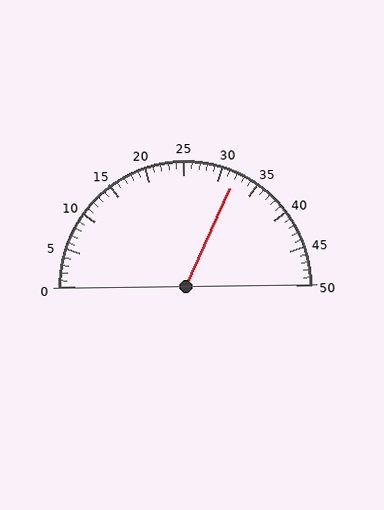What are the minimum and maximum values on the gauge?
The gauge ranges from 0 to 50.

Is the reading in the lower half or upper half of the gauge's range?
The reading is in the upper half of the range (0 to 50).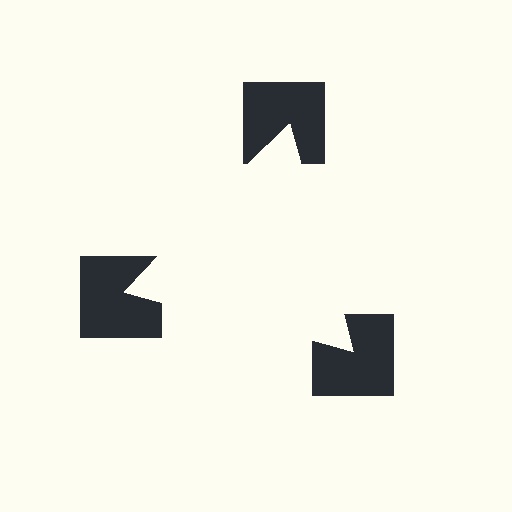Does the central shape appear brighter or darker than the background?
It typically appears slightly brighter than the background, even though no actual brightness change is drawn.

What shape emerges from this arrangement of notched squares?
An illusory triangle — its edges are inferred from the aligned wedge cuts in the notched squares, not physically drawn.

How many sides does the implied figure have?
3 sides.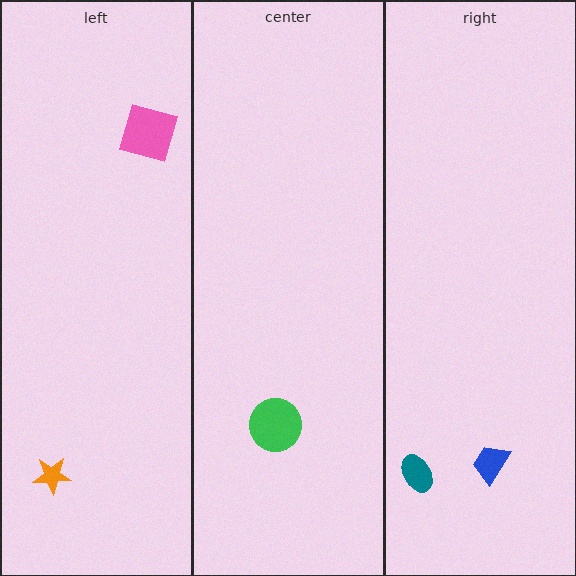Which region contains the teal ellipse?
The right region.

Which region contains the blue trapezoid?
The right region.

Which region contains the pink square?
The left region.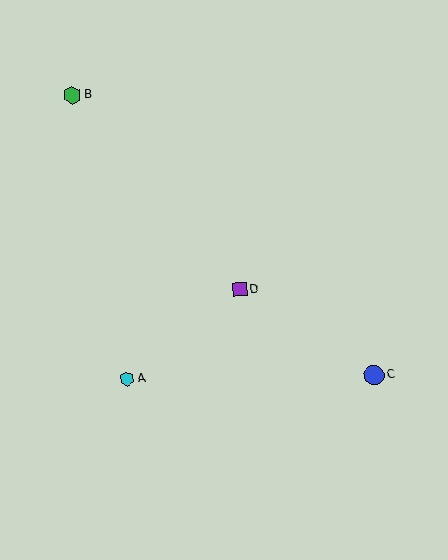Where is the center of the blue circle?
The center of the blue circle is at (374, 375).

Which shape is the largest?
The blue circle (labeled C) is the largest.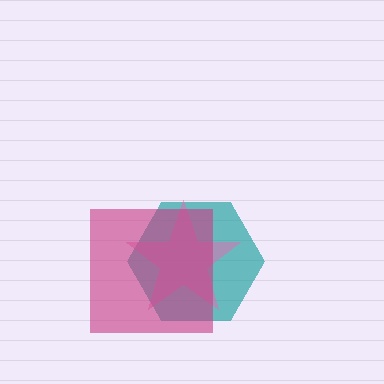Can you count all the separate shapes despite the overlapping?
Yes, there are 3 separate shapes.